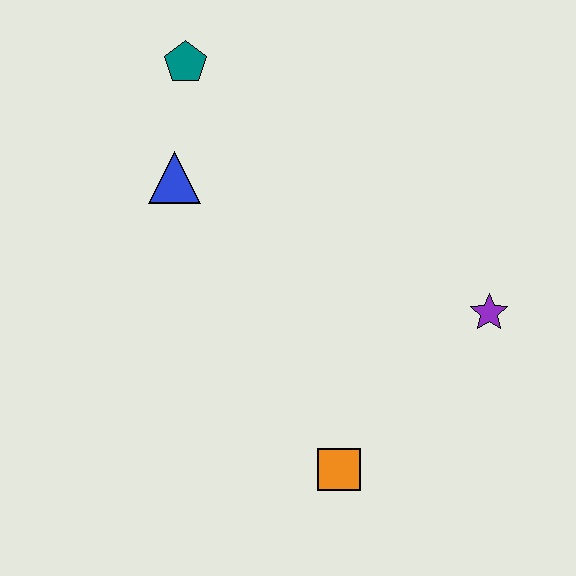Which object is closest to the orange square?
The purple star is closest to the orange square.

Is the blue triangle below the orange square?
No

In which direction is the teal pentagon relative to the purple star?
The teal pentagon is to the left of the purple star.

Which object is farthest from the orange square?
The teal pentagon is farthest from the orange square.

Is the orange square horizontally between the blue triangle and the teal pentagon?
No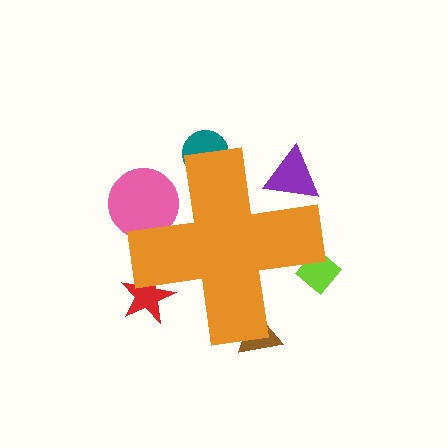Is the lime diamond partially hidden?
Yes, the lime diamond is partially hidden behind the orange cross.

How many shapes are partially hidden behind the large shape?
6 shapes are partially hidden.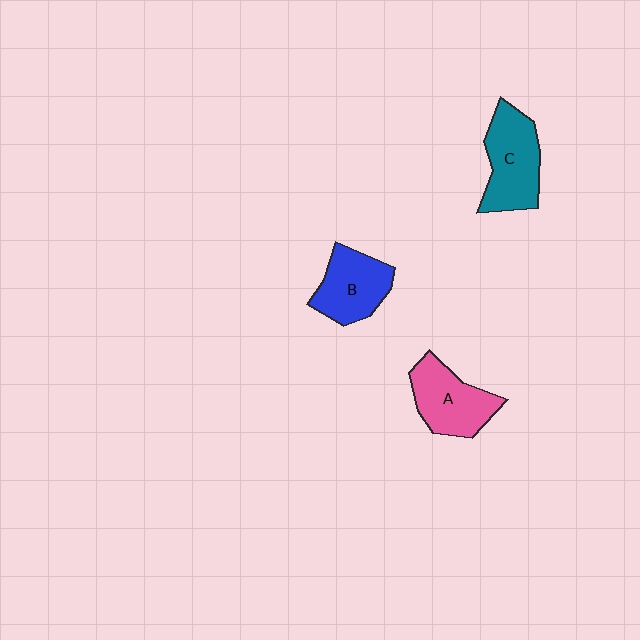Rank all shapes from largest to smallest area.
From largest to smallest: C (teal), A (pink), B (blue).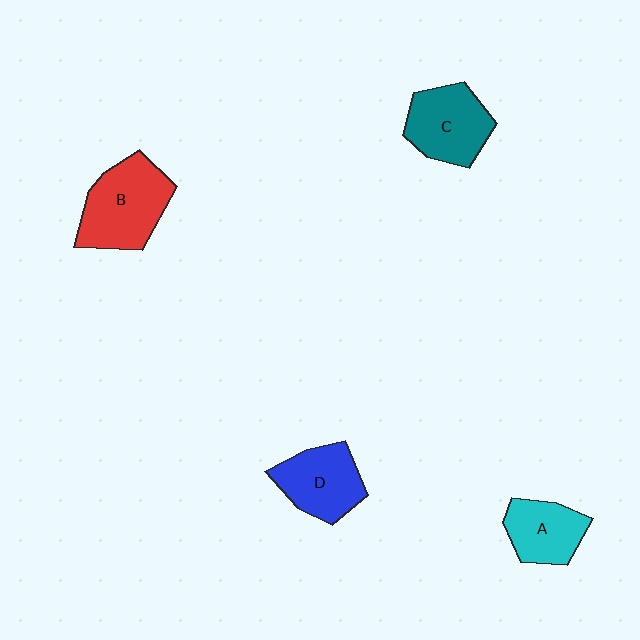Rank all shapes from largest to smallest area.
From largest to smallest: B (red), C (teal), D (blue), A (cyan).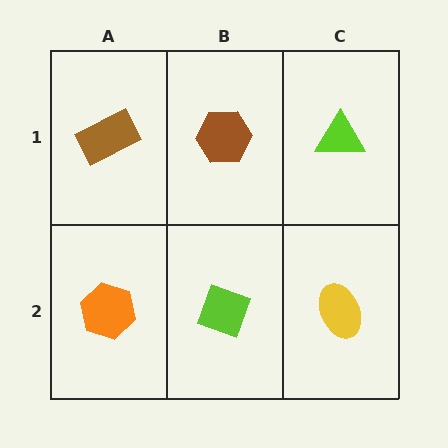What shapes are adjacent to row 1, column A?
An orange hexagon (row 2, column A), a brown hexagon (row 1, column B).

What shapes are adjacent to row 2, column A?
A brown rectangle (row 1, column A), a lime diamond (row 2, column B).